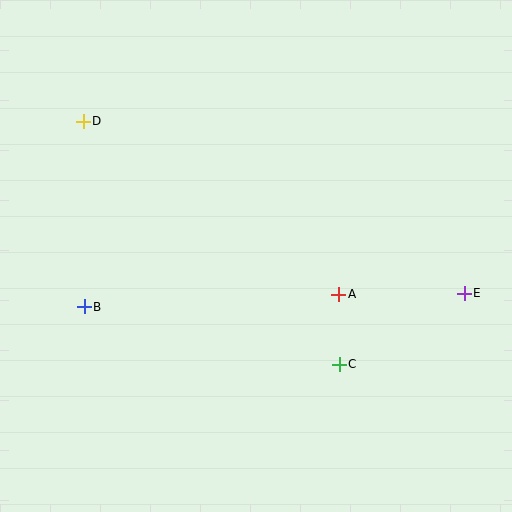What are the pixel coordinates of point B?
Point B is at (84, 307).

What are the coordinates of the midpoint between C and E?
The midpoint between C and E is at (402, 329).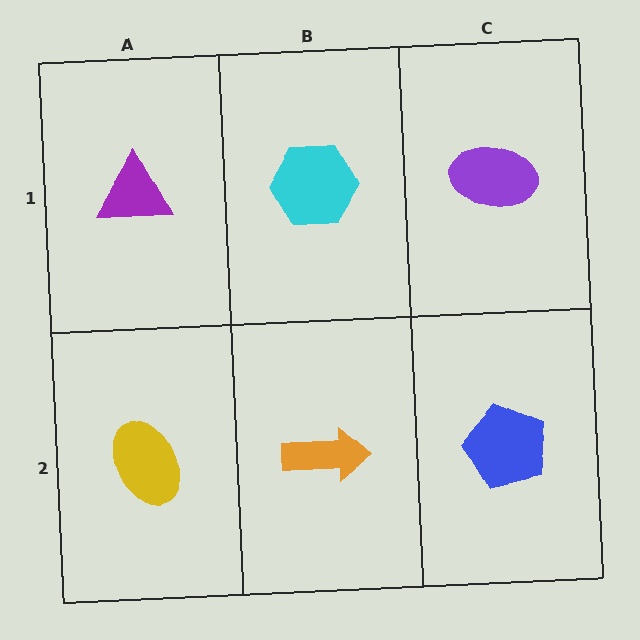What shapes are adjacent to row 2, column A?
A purple triangle (row 1, column A), an orange arrow (row 2, column B).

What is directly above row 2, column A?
A purple triangle.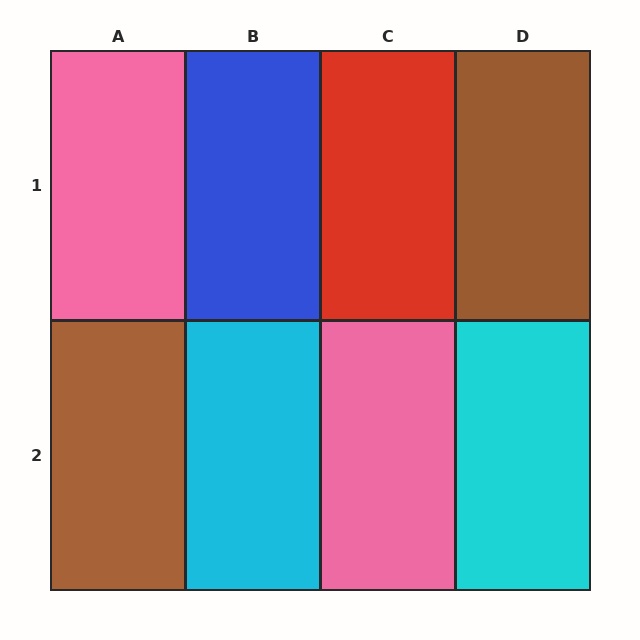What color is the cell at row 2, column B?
Cyan.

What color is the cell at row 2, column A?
Brown.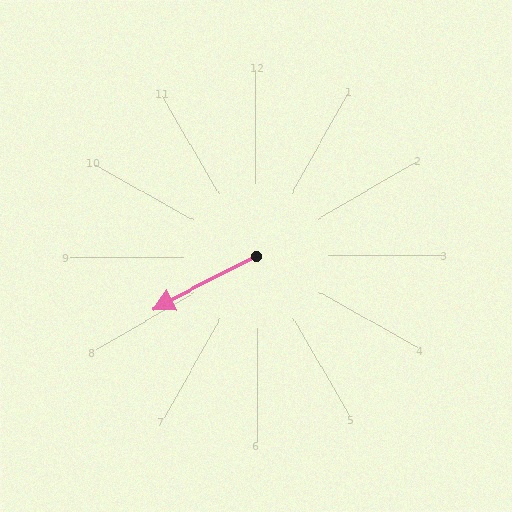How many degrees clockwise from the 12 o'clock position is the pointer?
Approximately 243 degrees.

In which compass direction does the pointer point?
Southwest.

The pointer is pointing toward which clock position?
Roughly 8 o'clock.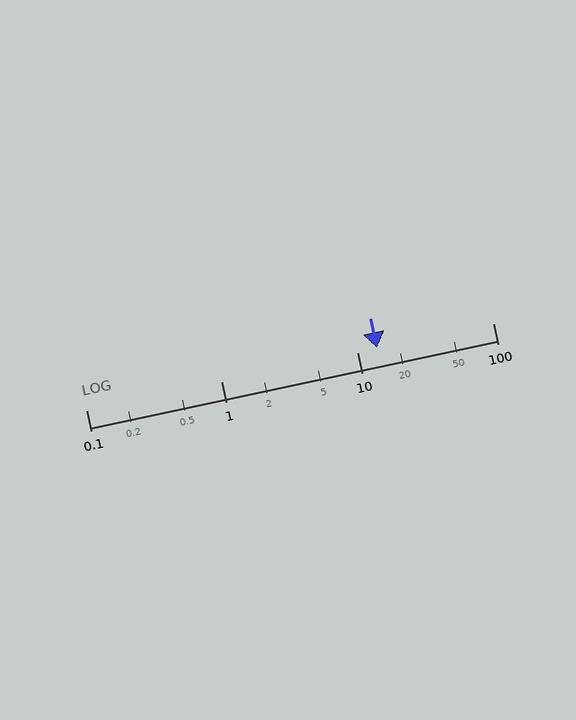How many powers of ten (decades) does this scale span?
The scale spans 3 decades, from 0.1 to 100.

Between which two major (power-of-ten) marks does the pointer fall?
The pointer is between 10 and 100.